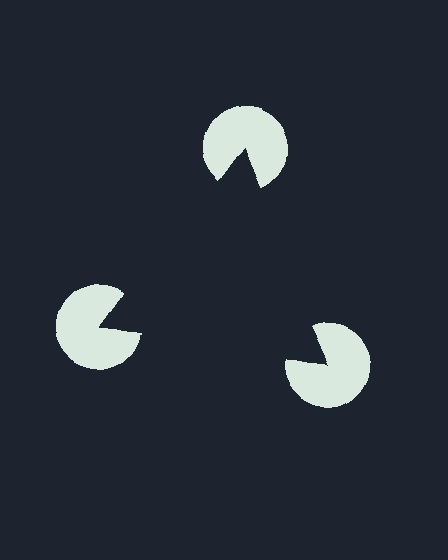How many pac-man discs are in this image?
There are 3 — one at each vertex of the illusory triangle.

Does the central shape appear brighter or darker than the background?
It typically appears slightly darker than the background, even though no actual brightness change is drawn.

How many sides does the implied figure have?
3 sides.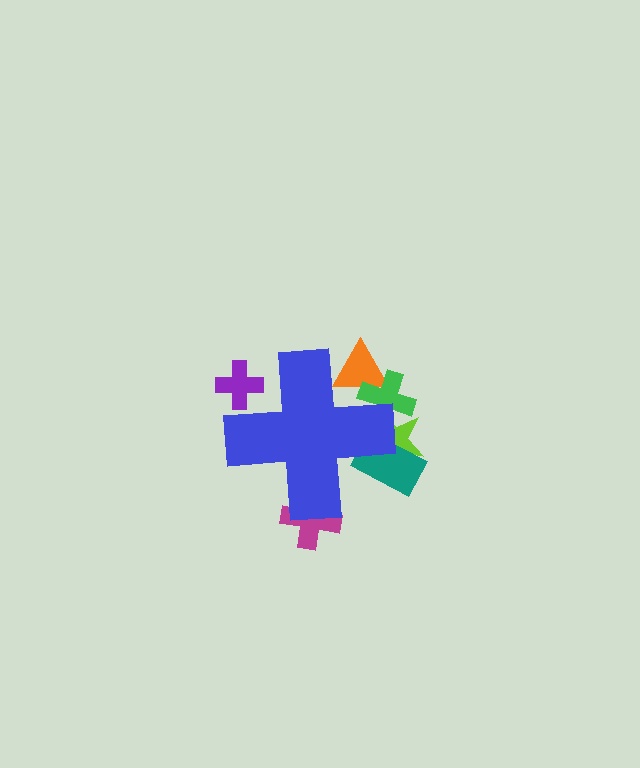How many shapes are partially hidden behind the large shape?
6 shapes are partially hidden.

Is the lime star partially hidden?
Yes, the lime star is partially hidden behind the blue cross.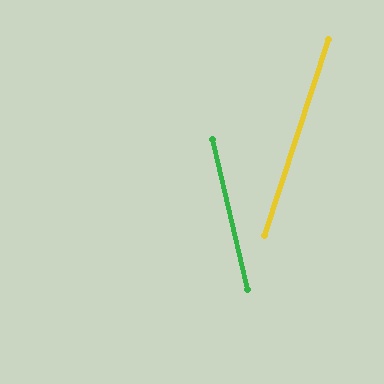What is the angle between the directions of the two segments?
Approximately 31 degrees.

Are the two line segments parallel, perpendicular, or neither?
Neither parallel nor perpendicular — they differ by about 31°.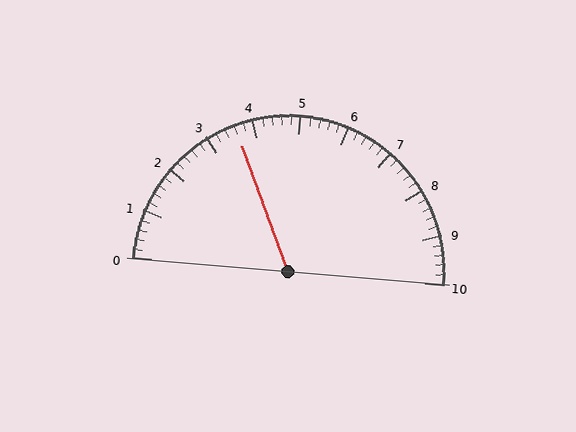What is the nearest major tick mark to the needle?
The nearest major tick mark is 4.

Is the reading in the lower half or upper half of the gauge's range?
The reading is in the lower half of the range (0 to 10).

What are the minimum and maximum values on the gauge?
The gauge ranges from 0 to 10.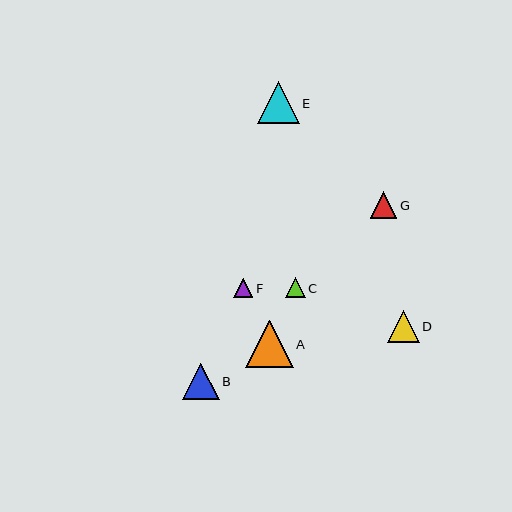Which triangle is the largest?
Triangle A is the largest with a size of approximately 47 pixels.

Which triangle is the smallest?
Triangle F is the smallest with a size of approximately 20 pixels.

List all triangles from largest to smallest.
From largest to smallest: A, E, B, D, G, C, F.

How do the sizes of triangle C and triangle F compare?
Triangle C and triangle F are approximately the same size.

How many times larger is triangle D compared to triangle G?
Triangle D is approximately 1.2 times the size of triangle G.